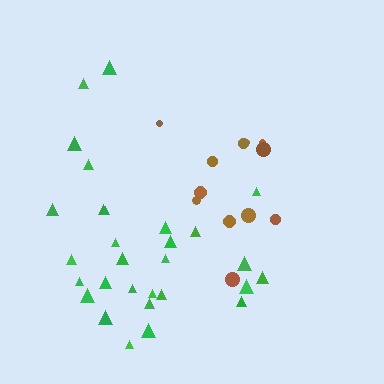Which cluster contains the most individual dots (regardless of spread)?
Green (29).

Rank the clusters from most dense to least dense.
brown, green.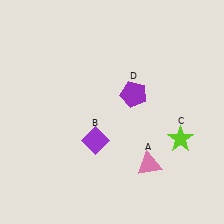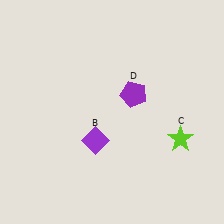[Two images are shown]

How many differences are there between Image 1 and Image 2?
There is 1 difference between the two images.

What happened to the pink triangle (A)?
The pink triangle (A) was removed in Image 2. It was in the bottom-right area of Image 1.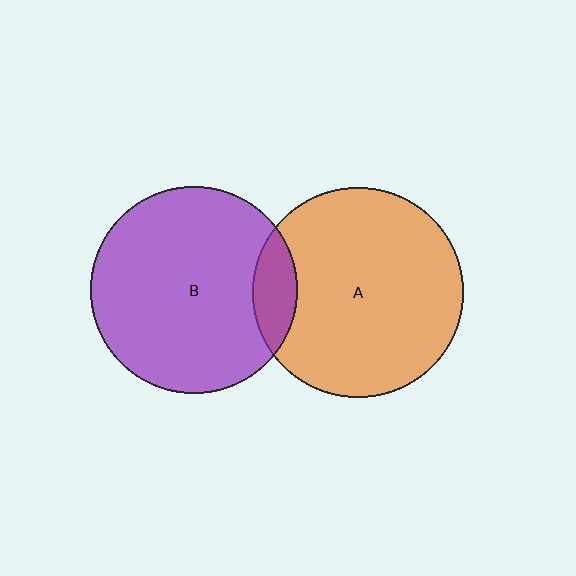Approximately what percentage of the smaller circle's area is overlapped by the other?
Approximately 10%.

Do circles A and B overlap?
Yes.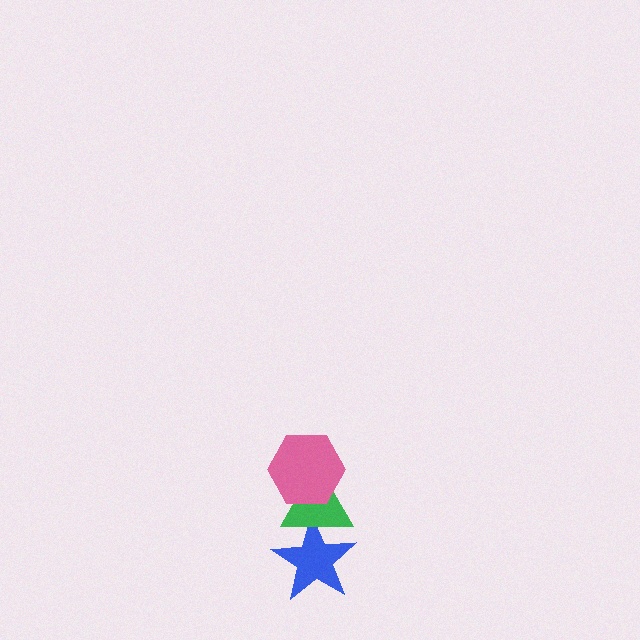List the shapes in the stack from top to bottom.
From top to bottom: the pink hexagon, the green triangle, the blue star.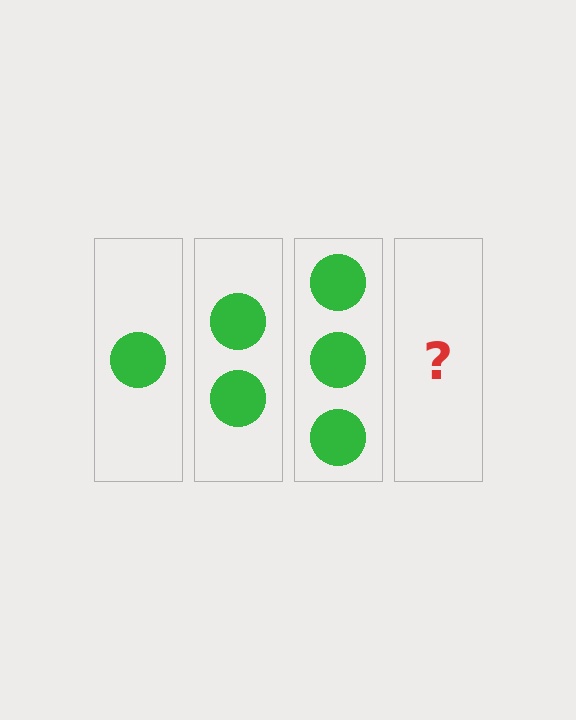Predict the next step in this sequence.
The next step is 4 circles.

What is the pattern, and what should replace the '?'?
The pattern is that each step adds one more circle. The '?' should be 4 circles.